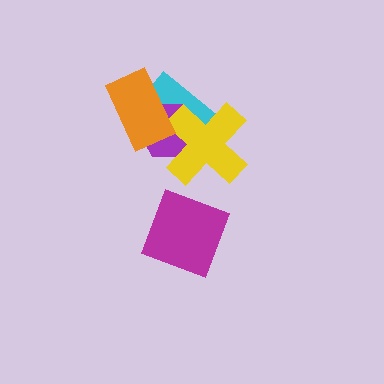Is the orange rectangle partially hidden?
No, no other shape covers it.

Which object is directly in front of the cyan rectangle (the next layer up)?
The purple hexagon is directly in front of the cyan rectangle.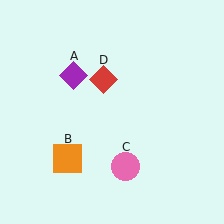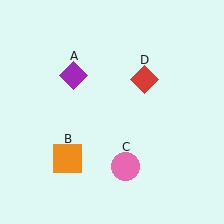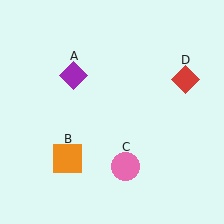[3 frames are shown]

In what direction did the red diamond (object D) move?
The red diamond (object D) moved right.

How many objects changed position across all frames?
1 object changed position: red diamond (object D).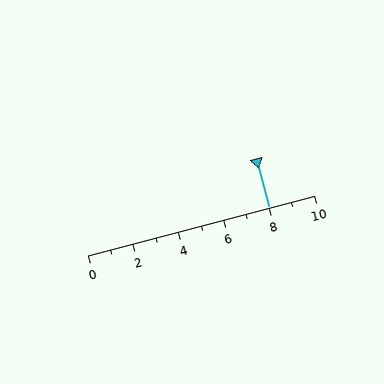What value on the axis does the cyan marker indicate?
The marker indicates approximately 8.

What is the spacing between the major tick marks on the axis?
The major ticks are spaced 2 apart.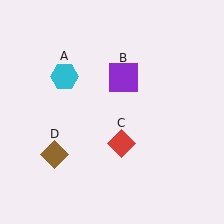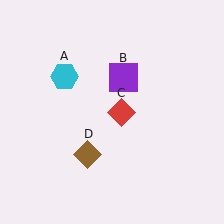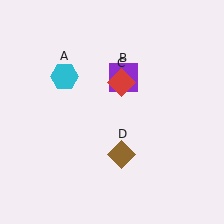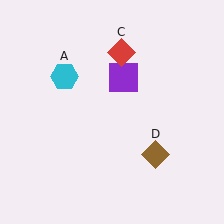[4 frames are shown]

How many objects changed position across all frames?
2 objects changed position: red diamond (object C), brown diamond (object D).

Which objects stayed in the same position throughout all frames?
Cyan hexagon (object A) and purple square (object B) remained stationary.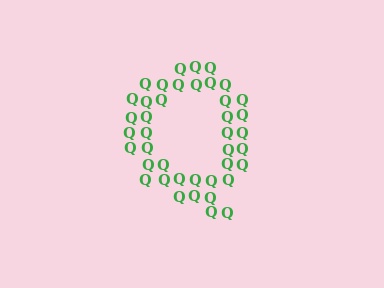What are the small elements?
The small elements are letter Q's.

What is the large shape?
The large shape is the letter Q.